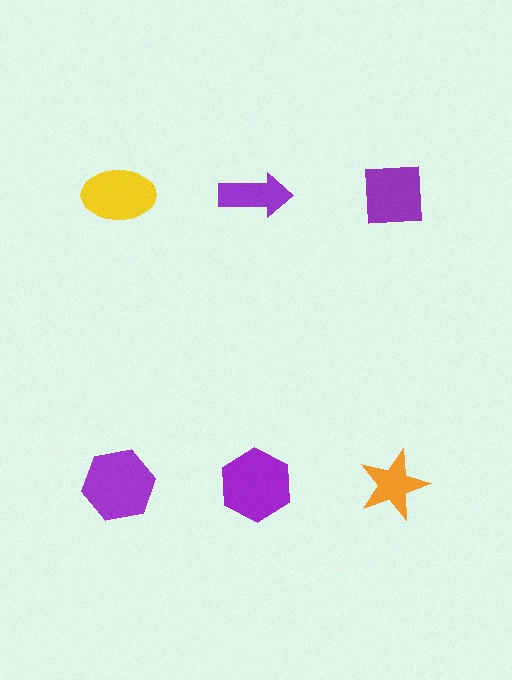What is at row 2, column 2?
A purple hexagon.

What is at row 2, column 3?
An orange star.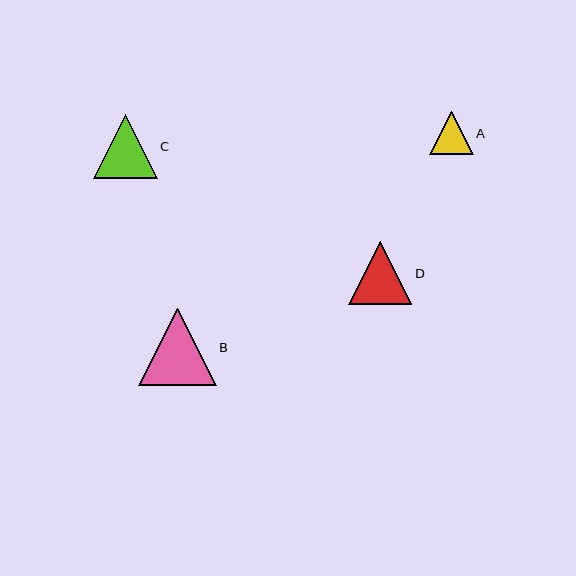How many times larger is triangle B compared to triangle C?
Triangle B is approximately 1.2 times the size of triangle C.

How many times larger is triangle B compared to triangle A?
Triangle B is approximately 1.8 times the size of triangle A.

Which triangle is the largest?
Triangle B is the largest with a size of approximately 77 pixels.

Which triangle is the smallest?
Triangle A is the smallest with a size of approximately 43 pixels.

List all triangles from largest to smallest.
From largest to smallest: B, C, D, A.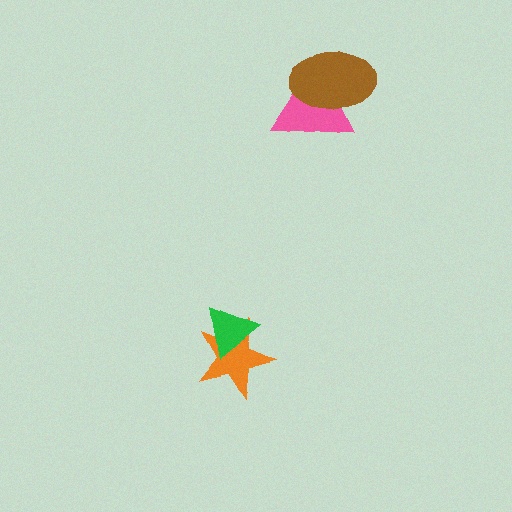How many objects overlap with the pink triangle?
1 object overlaps with the pink triangle.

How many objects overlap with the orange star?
1 object overlaps with the orange star.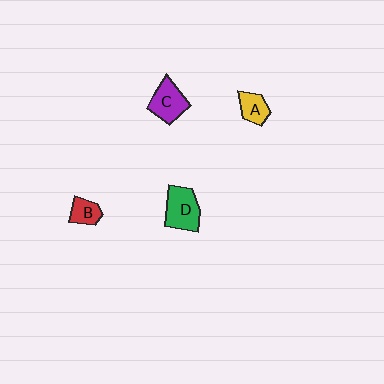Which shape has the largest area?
Shape D (green).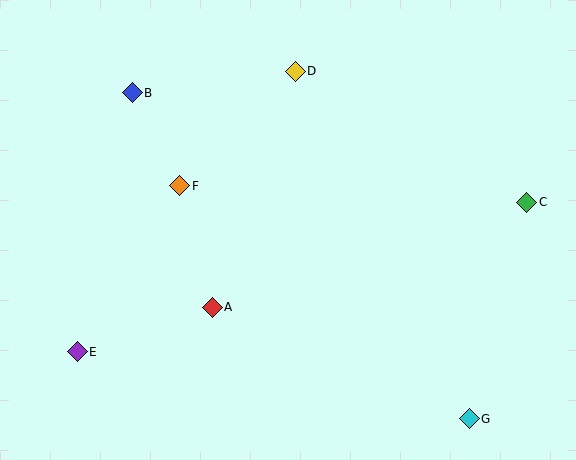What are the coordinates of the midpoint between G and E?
The midpoint between G and E is at (273, 385).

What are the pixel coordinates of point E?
Point E is at (77, 352).